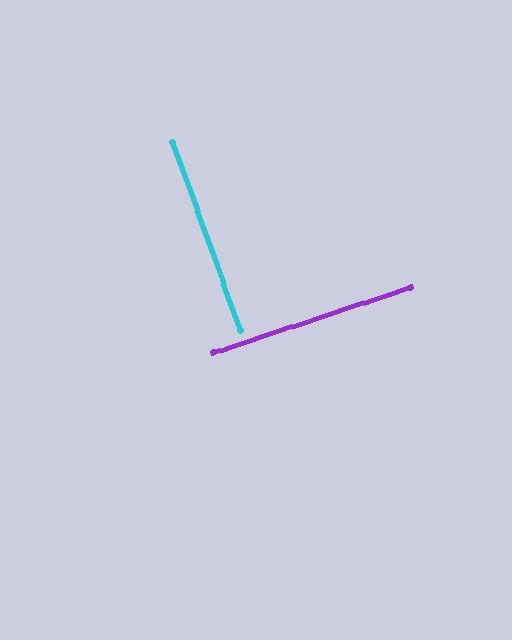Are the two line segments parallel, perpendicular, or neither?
Perpendicular — they meet at approximately 88°.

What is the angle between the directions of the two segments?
Approximately 88 degrees.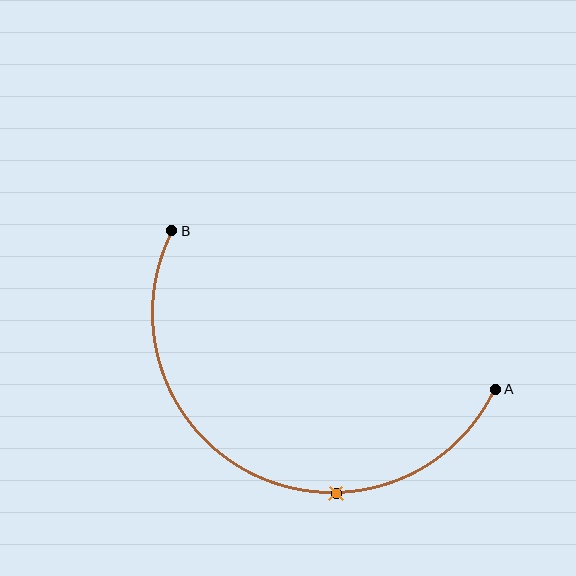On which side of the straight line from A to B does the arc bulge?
The arc bulges below the straight line connecting A and B.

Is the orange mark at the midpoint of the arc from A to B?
No. The orange mark lies on the arc but is closer to endpoint A. The arc midpoint would be at the point on the curve equidistant along the arc from both A and B.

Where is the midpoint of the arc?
The arc midpoint is the point on the curve farthest from the straight line joining A and B. It sits below that line.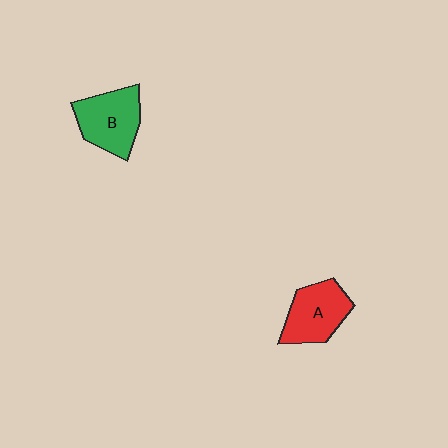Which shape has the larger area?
Shape B (green).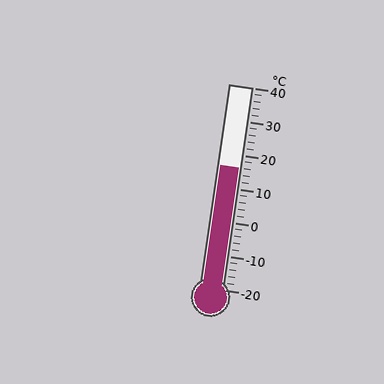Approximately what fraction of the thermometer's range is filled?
The thermometer is filled to approximately 60% of its range.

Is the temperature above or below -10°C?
The temperature is above -10°C.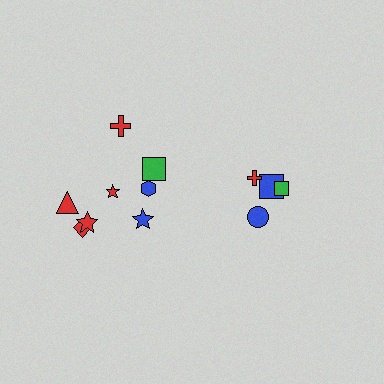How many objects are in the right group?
There are 4 objects.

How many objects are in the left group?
There are 8 objects.